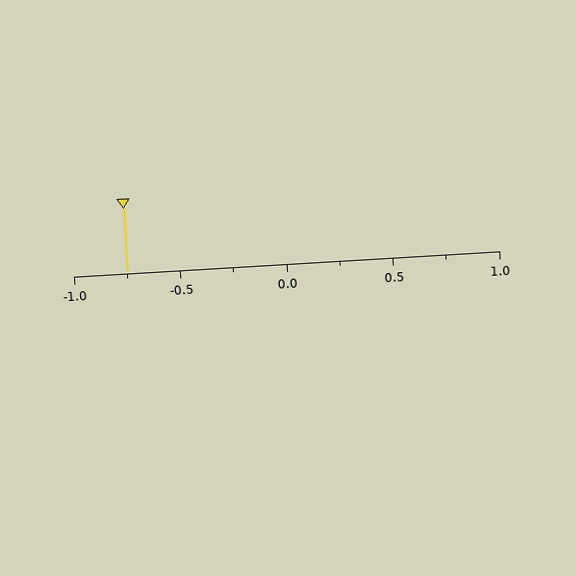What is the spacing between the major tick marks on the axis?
The major ticks are spaced 0.5 apart.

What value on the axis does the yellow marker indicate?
The marker indicates approximately -0.75.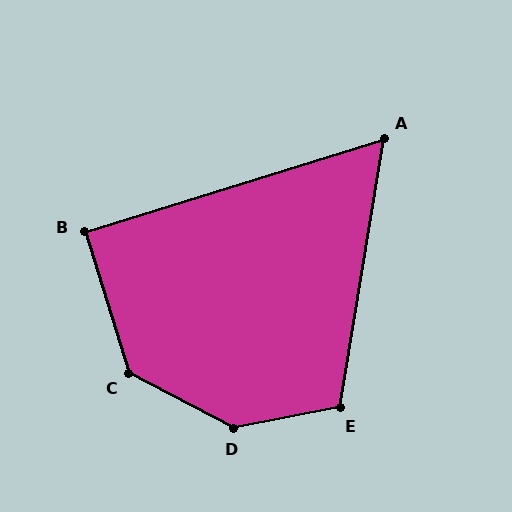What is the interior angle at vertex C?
Approximately 135 degrees (obtuse).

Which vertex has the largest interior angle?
D, at approximately 142 degrees.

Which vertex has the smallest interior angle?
A, at approximately 64 degrees.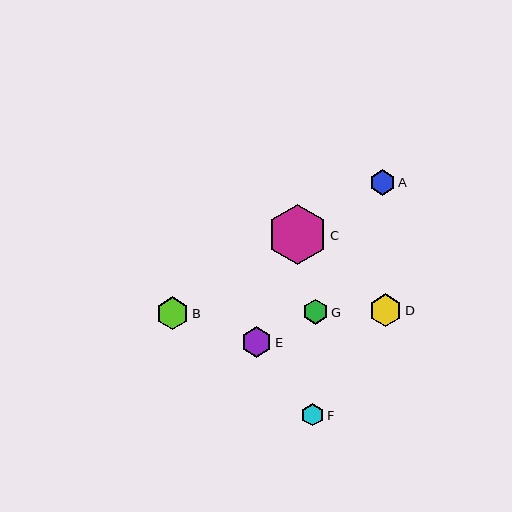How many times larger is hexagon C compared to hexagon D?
Hexagon C is approximately 1.9 times the size of hexagon D.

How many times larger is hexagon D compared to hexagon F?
Hexagon D is approximately 1.4 times the size of hexagon F.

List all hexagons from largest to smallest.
From largest to smallest: C, B, D, E, A, G, F.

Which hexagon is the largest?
Hexagon C is the largest with a size of approximately 60 pixels.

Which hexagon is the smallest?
Hexagon F is the smallest with a size of approximately 22 pixels.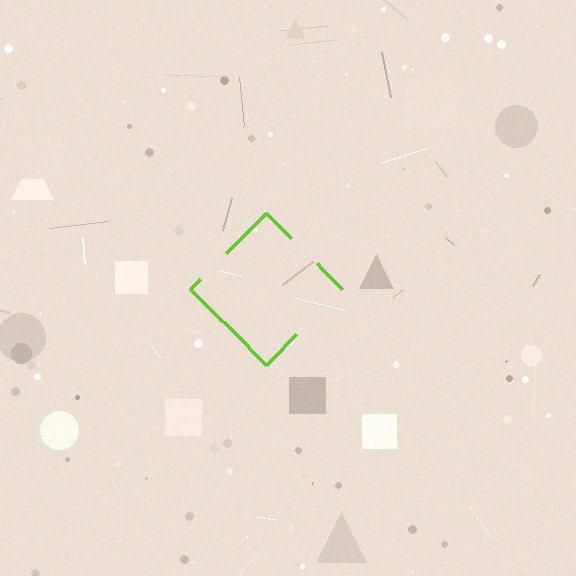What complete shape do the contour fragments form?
The contour fragments form a diamond.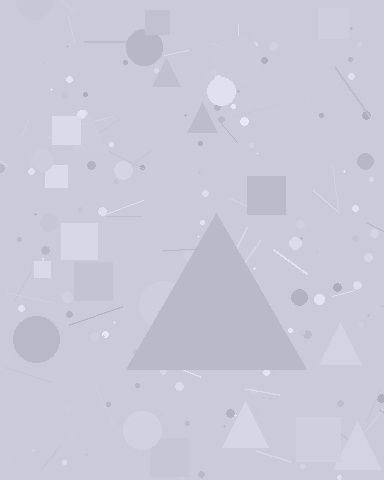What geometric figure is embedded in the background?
A triangle is embedded in the background.